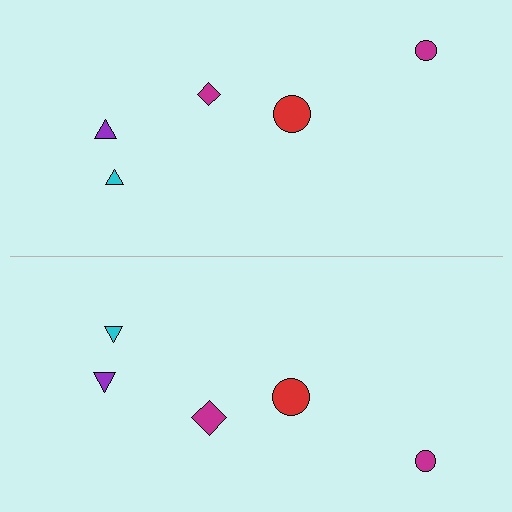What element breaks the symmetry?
The magenta diamond on the bottom side has a different size than its mirror counterpart.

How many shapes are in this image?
There are 10 shapes in this image.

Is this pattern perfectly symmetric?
No, the pattern is not perfectly symmetric. The magenta diamond on the bottom side has a different size than its mirror counterpart.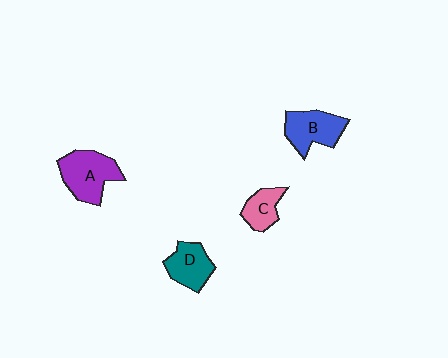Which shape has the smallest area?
Shape C (pink).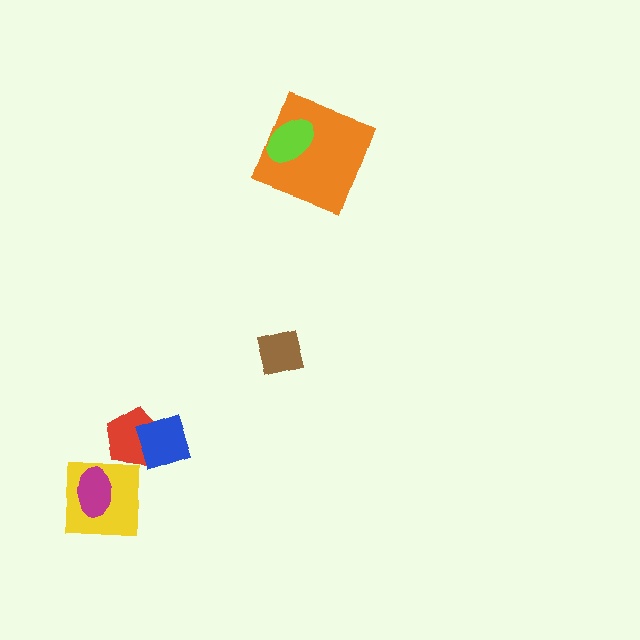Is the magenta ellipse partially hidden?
No, no other shape covers it.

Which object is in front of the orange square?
The lime ellipse is in front of the orange square.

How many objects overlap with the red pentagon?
2 objects overlap with the red pentagon.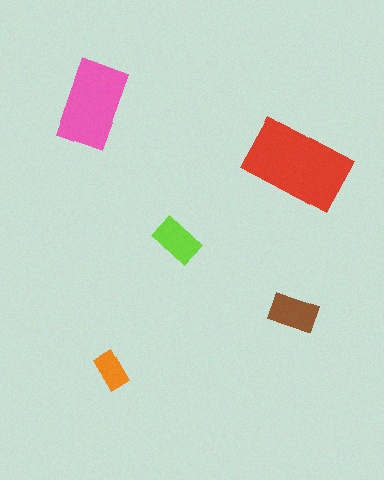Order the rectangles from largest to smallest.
the red one, the pink one, the brown one, the lime one, the orange one.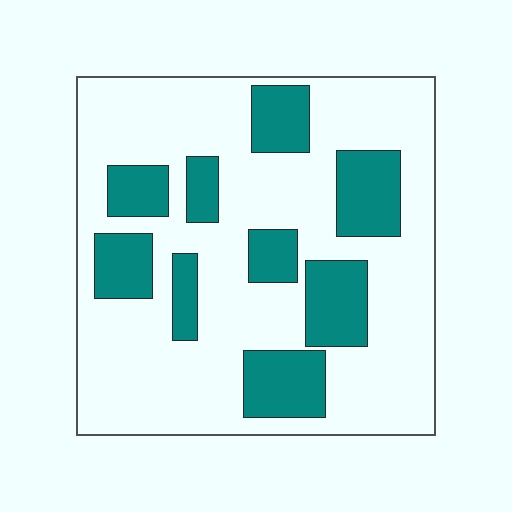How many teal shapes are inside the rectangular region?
9.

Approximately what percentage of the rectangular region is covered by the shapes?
Approximately 25%.